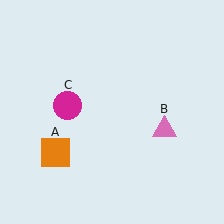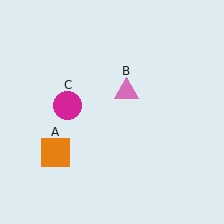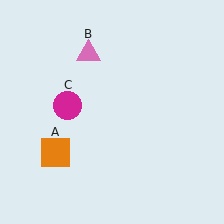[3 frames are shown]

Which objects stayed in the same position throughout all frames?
Orange square (object A) and magenta circle (object C) remained stationary.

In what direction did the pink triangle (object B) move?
The pink triangle (object B) moved up and to the left.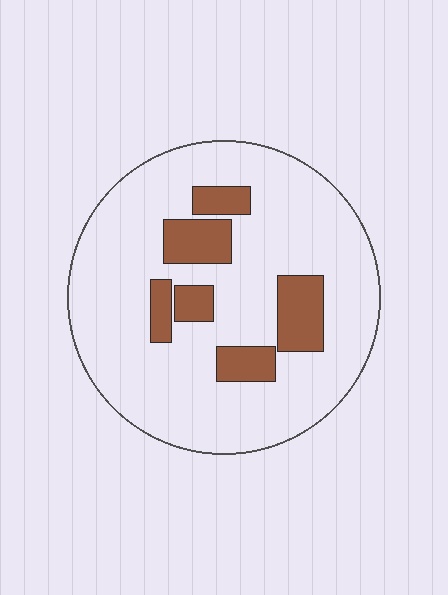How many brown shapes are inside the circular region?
6.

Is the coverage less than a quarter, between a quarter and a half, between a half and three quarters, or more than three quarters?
Less than a quarter.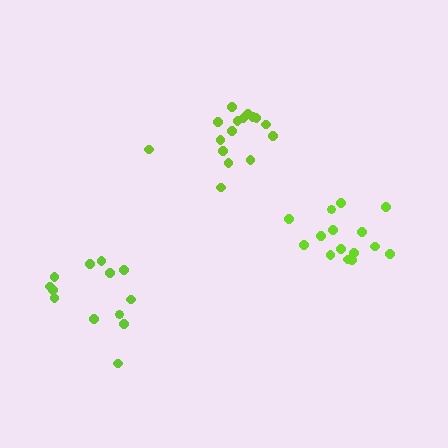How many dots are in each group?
Group 1: 13 dots, Group 2: 15 dots, Group 3: 16 dots (44 total).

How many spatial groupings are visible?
There are 3 spatial groupings.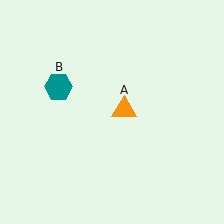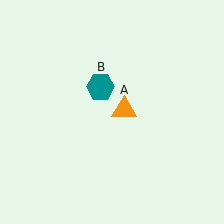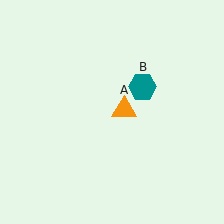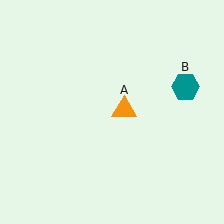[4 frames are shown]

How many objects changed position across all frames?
1 object changed position: teal hexagon (object B).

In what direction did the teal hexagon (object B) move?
The teal hexagon (object B) moved right.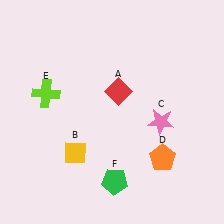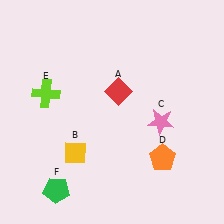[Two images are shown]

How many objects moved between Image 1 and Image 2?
1 object moved between the two images.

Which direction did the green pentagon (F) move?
The green pentagon (F) moved left.